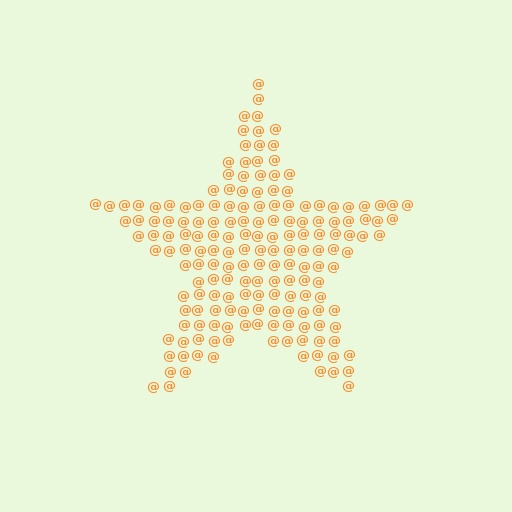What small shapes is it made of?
It is made of small at signs.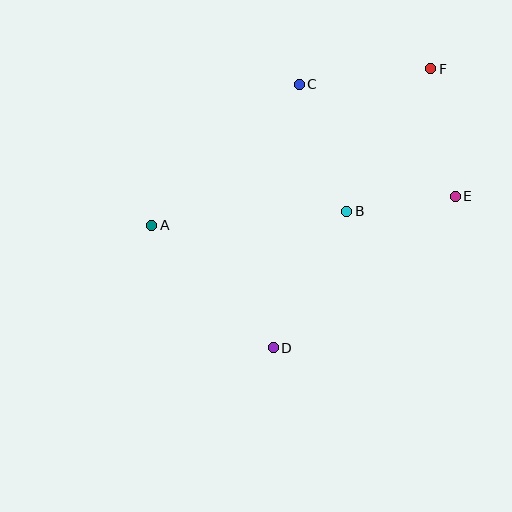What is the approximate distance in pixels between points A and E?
The distance between A and E is approximately 305 pixels.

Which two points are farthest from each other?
Points D and F are farthest from each other.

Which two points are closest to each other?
Points B and E are closest to each other.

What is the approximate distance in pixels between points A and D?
The distance between A and D is approximately 172 pixels.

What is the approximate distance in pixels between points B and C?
The distance between B and C is approximately 136 pixels.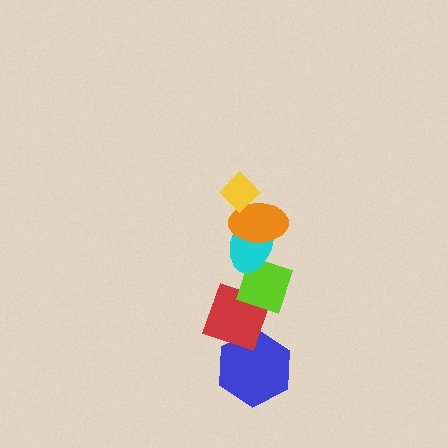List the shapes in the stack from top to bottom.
From top to bottom: the yellow diamond, the orange ellipse, the cyan ellipse, the lime diamond, the red diamond, the blue hexagon.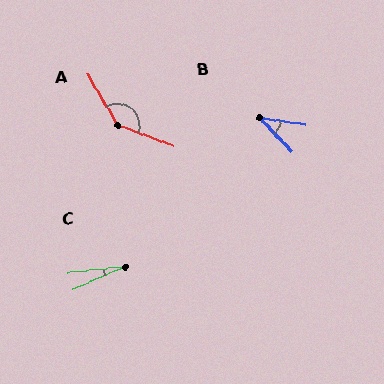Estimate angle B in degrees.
Approximately 39 degrees.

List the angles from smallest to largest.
C (18°), B (39°), A (141°).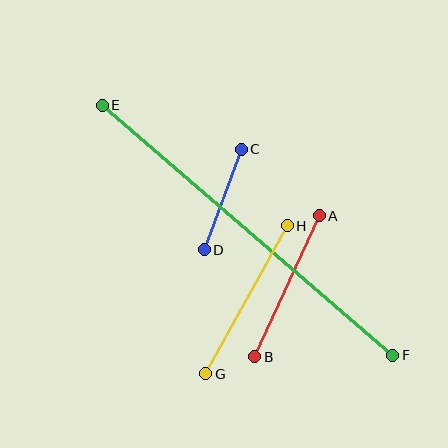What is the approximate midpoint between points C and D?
The midpoint is at approximately (223, 200) pixels.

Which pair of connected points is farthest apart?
Points E and F are farthest apart.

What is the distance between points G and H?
The distance is approximately 169 pixels.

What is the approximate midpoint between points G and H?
The midpoint is at approximately (246, 300) pixels.